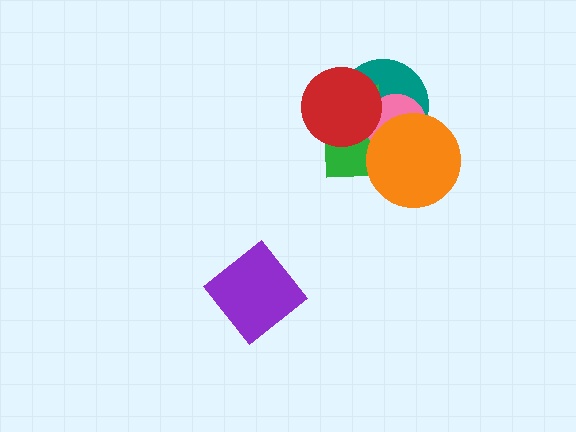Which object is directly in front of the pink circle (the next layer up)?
The orange circle is directly in front of the pink circle.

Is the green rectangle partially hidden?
Yes, it is partially covered by another shape.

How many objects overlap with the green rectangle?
4 objects overlap with the green rectangle.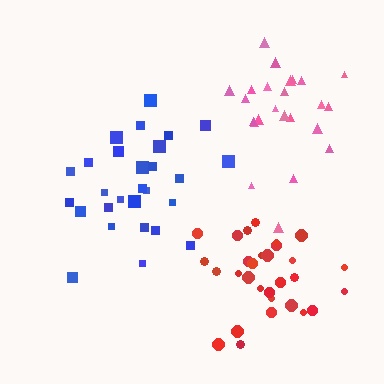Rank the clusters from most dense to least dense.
red, pink, blue.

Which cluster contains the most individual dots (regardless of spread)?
Red (30).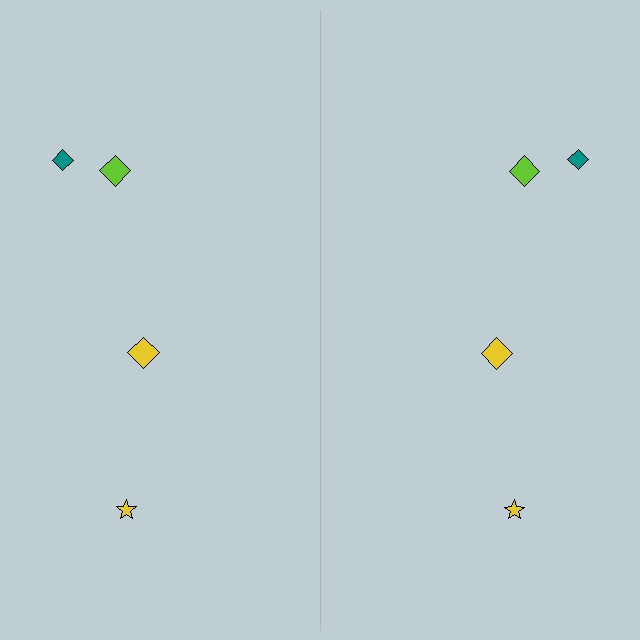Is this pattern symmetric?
Yes, this pattern has bilateral (reflection) symmetry.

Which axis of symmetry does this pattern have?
The pattern has a vertical axis of symmetry running through the center of the image.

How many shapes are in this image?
There are 8 shapes in this image.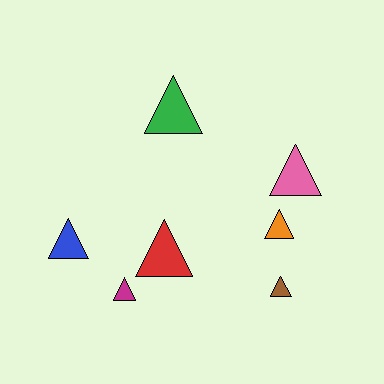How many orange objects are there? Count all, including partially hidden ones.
There is 1 orange object.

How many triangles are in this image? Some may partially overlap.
There are 7 triangles.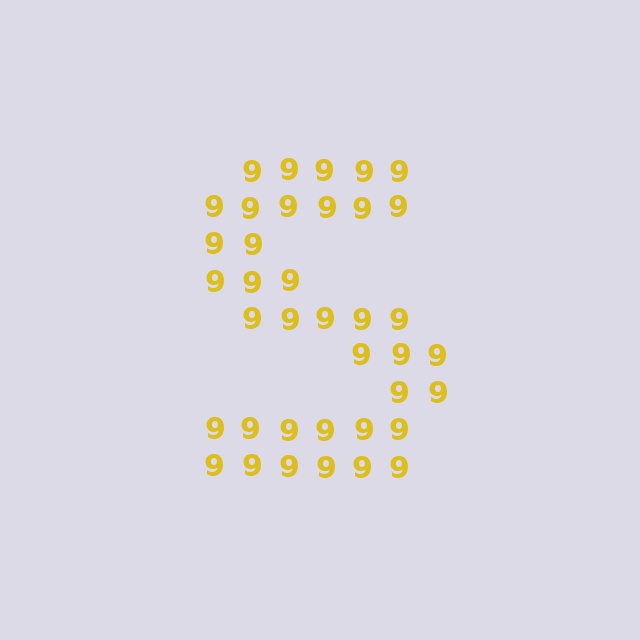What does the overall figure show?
The overall figure shows the letter S.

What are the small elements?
The small elements are digit 9's.